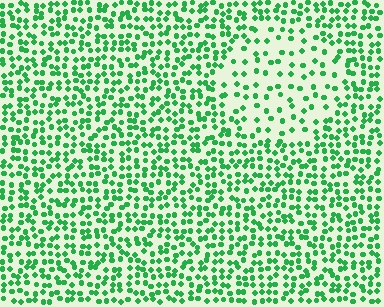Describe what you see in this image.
The image contains small green elements arranged at two different densities. A circle-shaped region is visible where the elements are less densely packed than the surrounding area.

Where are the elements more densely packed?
The elements are more densely packed outside the circle boundary.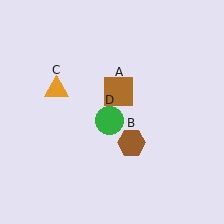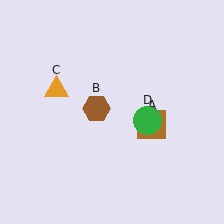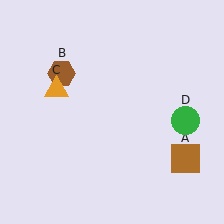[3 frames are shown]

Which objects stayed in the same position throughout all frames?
Orange triangle (object C) remained stationary.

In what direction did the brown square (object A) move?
The brown square (object A) moved down and to the right.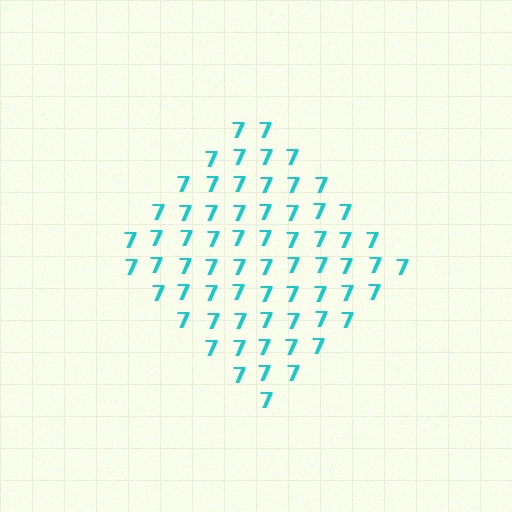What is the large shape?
The large shape is a diamond.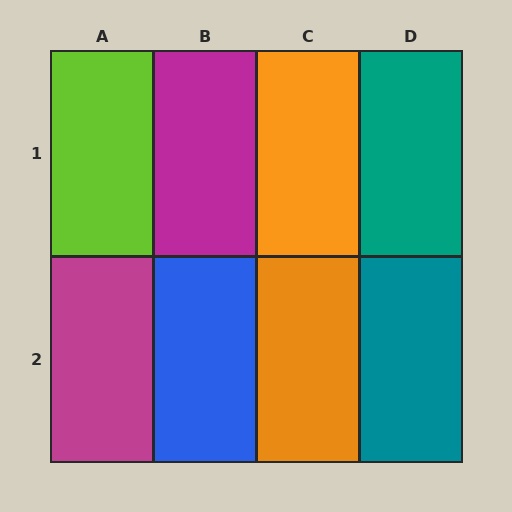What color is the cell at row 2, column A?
Magenta.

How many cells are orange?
2 cells are orange.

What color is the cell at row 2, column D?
Teal.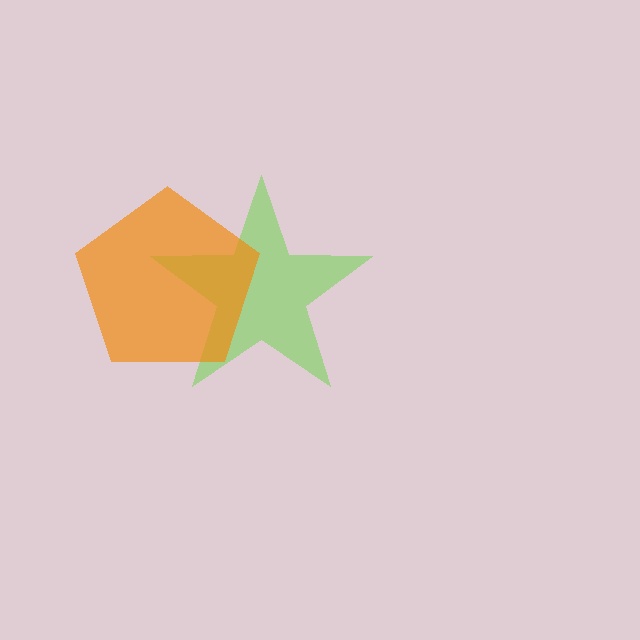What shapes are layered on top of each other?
The layered shapes are: a lime star, an orange pentagon.